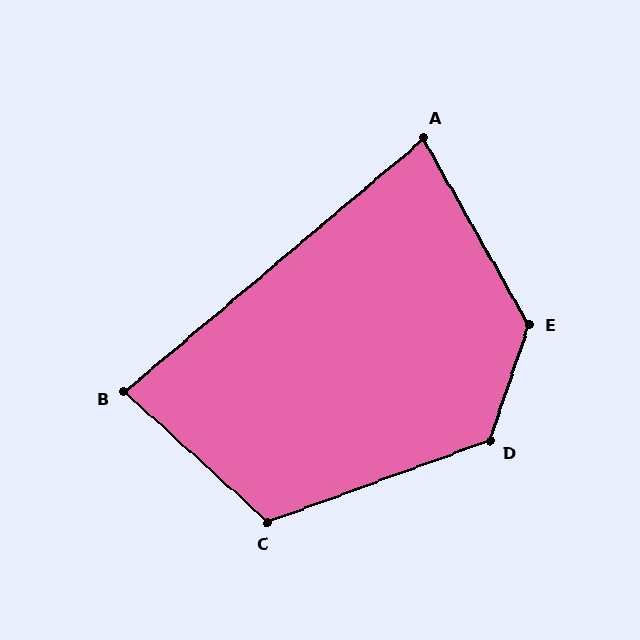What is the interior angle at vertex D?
Approximately 129 degrees (obtuse).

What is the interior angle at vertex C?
Approximately 118 degrees (obtuse).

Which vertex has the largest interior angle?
E, at approximately 132 degrees.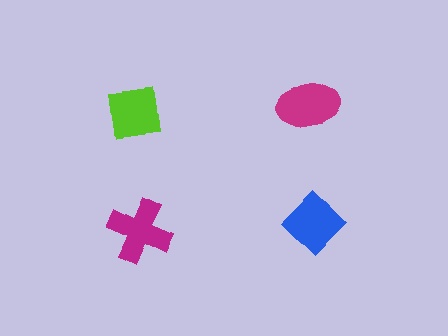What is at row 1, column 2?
A magenta ellipse.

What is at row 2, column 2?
A blue diamond.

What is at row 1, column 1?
A lime square.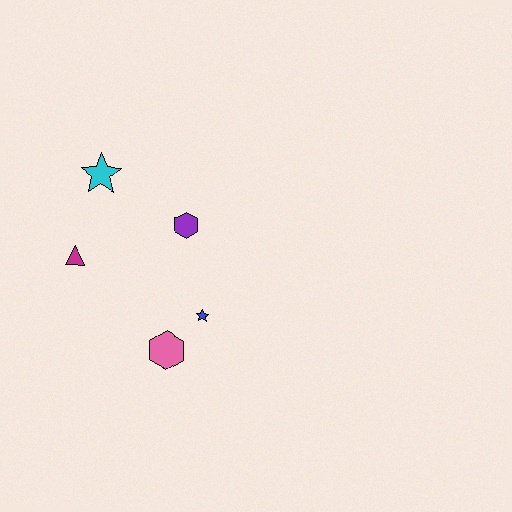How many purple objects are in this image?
There is 1 purple object.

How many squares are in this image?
There are no squares.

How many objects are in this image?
There are 5 objects.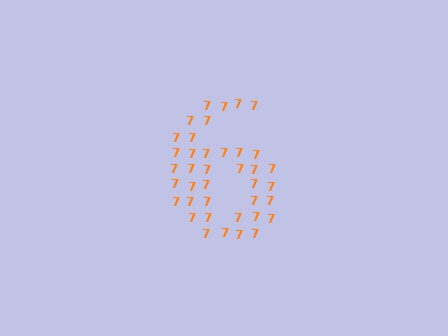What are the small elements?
The small elements are digit 7's.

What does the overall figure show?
The overall figure shows the digit 6.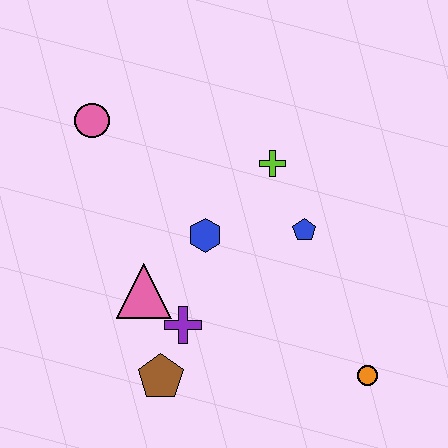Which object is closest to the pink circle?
The blue hexagon is closest to the pink circle.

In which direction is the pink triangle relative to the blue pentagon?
The pink triangle is to the left of the blue pentagon.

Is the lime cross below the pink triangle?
No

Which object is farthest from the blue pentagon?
The pink circle is farthest from the blue pentagon.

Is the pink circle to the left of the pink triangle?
Yes